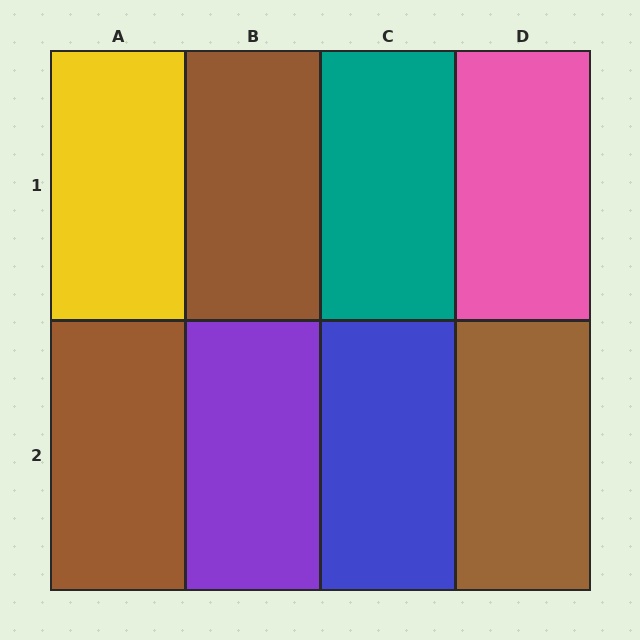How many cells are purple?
1 cell is purple.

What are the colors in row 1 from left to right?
Yellow, brown, teal, pink.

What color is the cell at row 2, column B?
Purple.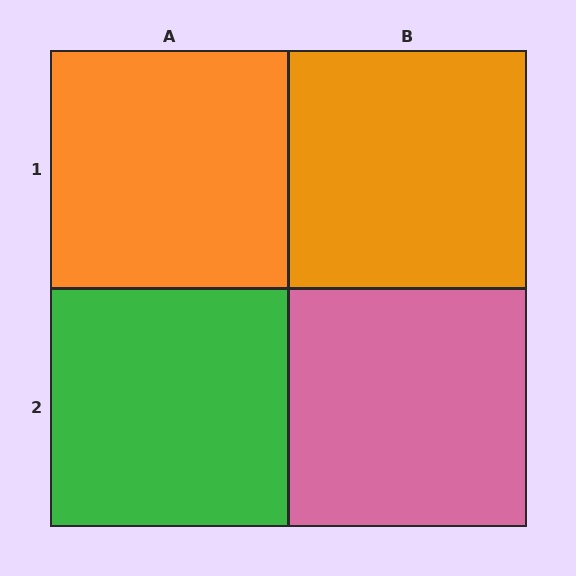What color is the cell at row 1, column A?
Orange.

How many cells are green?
1 cell is green.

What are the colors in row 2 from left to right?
Green, pink.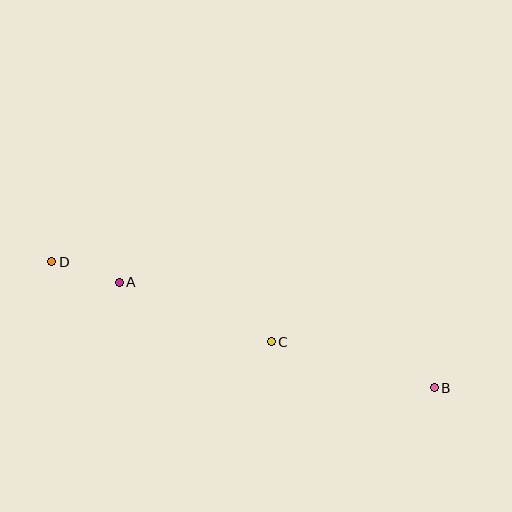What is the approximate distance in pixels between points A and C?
The distance between A and C is approximately 164 pixels.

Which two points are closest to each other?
Points A and D are closest to each other.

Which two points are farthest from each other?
Points B and D are farthest from each other.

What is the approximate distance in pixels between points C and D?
The distance between C and D is approximately 234 pixels.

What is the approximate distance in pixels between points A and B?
The distance between A and B is approximately 332 pixels.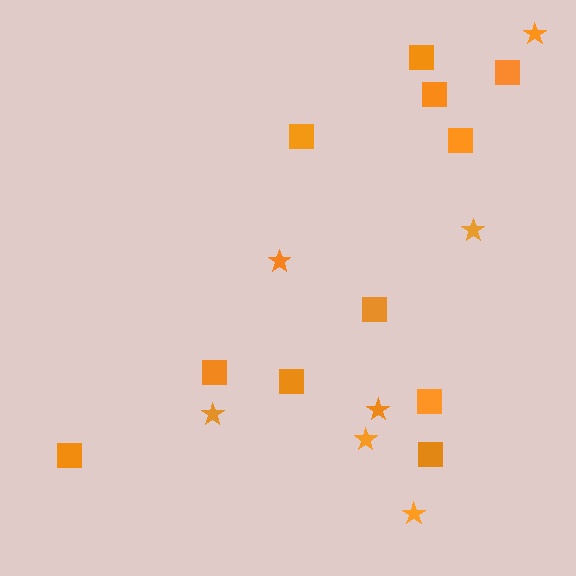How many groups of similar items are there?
There are 2 groups: one group of squares (11) and one group of stars (7).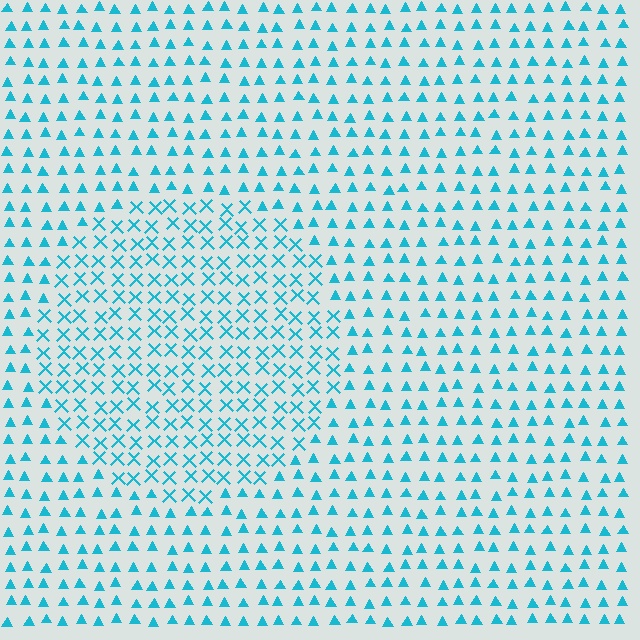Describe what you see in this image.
The image is filled with small cyan elements arranged in a uniform grid. A circle-shaped region contains X marks, while the surrounding area contains triangles. The boundary is defined purely by the change in element shape.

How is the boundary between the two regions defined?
The boundary is defined by a change in element shape: X marks inside vs. triangles outside. All elements share the same color and spacing.